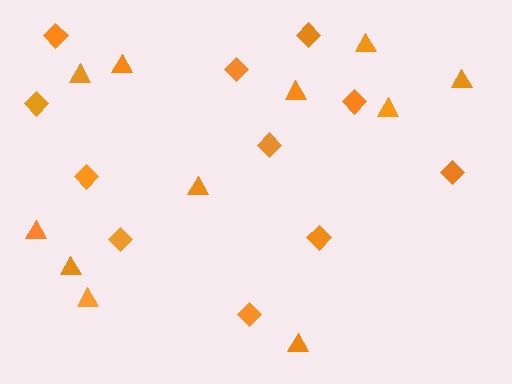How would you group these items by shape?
There are 2 groups: one group of diamonds (11) and one group of triangles (11).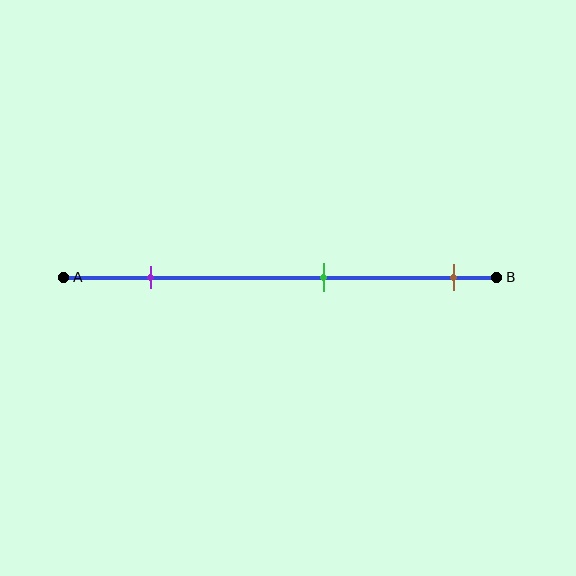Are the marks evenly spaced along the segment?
Yes, the marks are approximately evenly spaced.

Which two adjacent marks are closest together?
The green and brown marks are the closest adjacent pair.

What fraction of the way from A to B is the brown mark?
The brown mark is approximately 90% (0.9) of the way from A to B.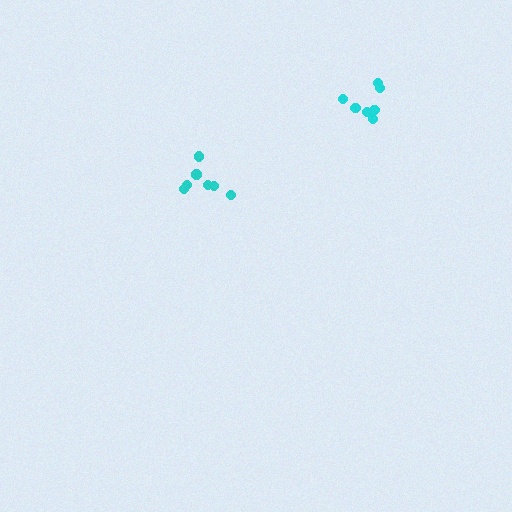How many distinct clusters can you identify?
There are 2 distinct clusters.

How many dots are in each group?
Group 1: 7 dots, Group 2: 7 dots (14 total).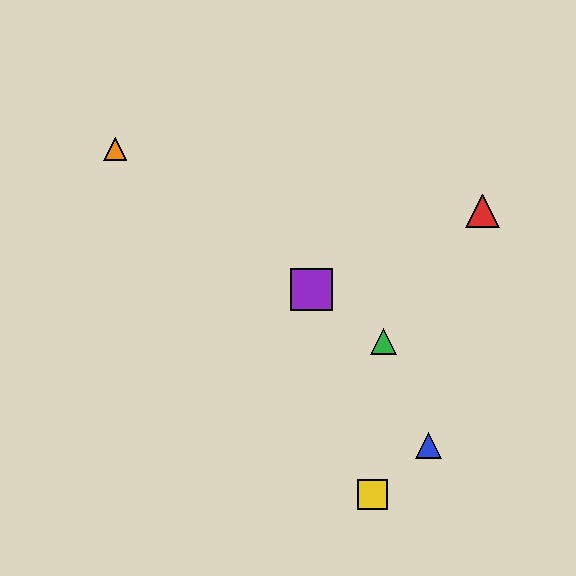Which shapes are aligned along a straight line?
The green triangle, the purple square, the orange triangle are aligned along a straight line.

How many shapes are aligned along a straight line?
3 shapes (the green triangle, the purple square, the orange triangle) are aligned along a straight line.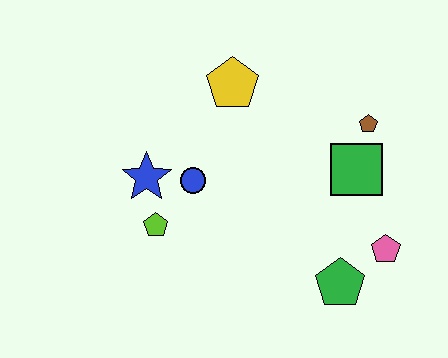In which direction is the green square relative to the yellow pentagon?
The green square is to the right of the yellow pentagon.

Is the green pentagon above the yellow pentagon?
No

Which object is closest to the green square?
The brown pentagon is closest to the green square.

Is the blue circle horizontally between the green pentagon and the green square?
No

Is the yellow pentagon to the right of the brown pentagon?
No